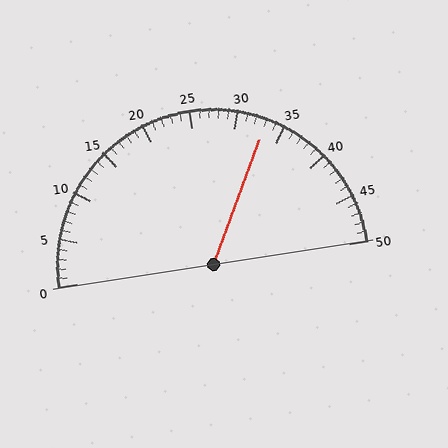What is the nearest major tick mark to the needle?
The nearest major tick mark is 35.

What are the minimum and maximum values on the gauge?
The gauge ranges from 0 to 50.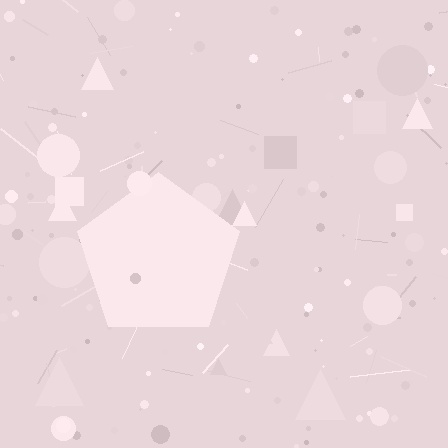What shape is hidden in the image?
A pentagon is hidden in the image.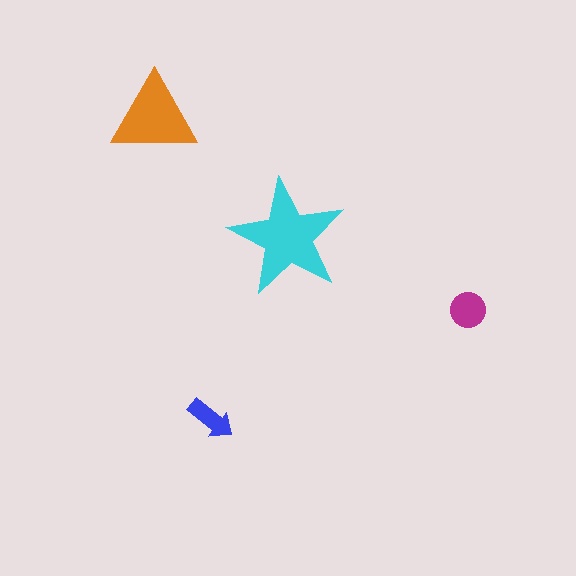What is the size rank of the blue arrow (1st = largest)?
4th.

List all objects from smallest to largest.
The blue arrow, the magenta circle, the orange triangle, the cyan star.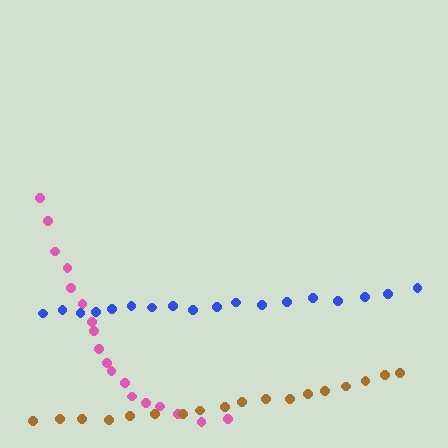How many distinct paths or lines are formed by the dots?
There are 3 distinct paths.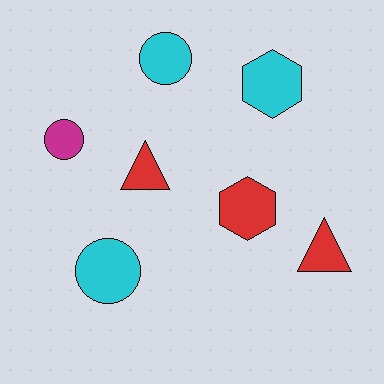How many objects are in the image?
There are 7 objects.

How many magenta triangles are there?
There are no magenta triangles.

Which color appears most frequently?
Cyan, with 3 objects.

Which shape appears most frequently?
Circle, with 3 objects.